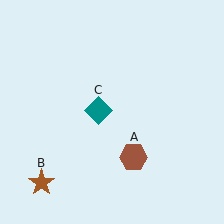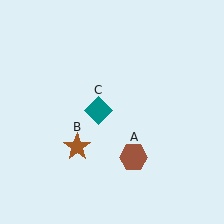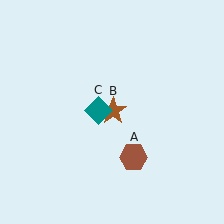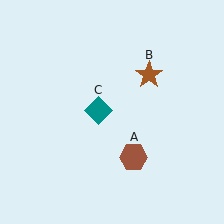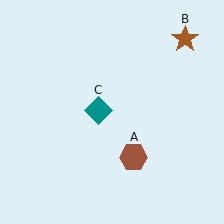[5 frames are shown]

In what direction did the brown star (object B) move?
The brown star (object B) moved up and to the right.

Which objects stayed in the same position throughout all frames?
Brown hexagon (object A) and teal diamond (object C) remained stationary.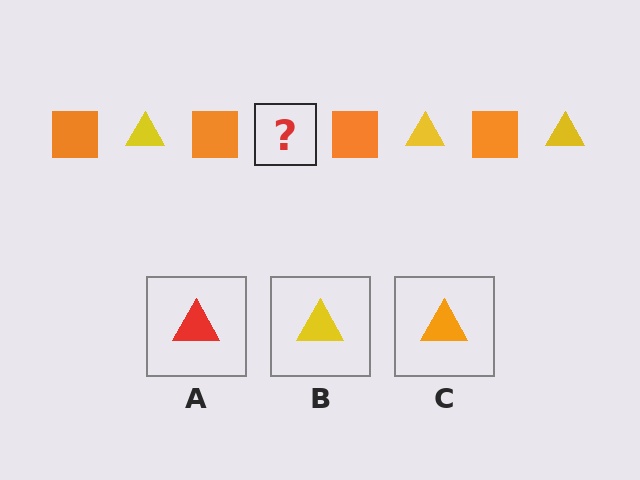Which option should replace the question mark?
Option B.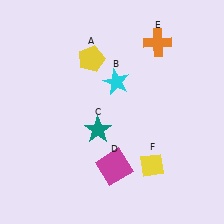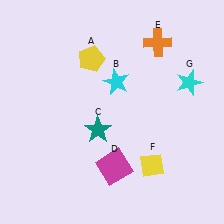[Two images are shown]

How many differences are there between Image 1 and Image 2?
There is 1 difference between the two images.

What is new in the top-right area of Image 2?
A cyan star (G) was added in the top-right area of Image 2.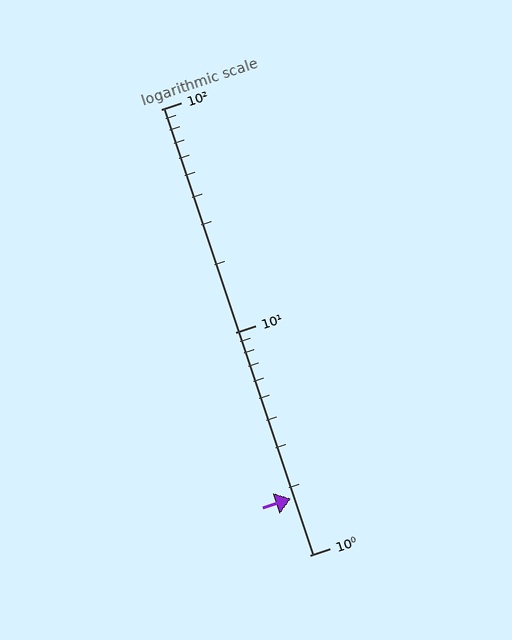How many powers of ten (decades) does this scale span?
The scale spans 2 decades, from 1 to 100.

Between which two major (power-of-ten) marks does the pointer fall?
The pointer is between 1 and 10.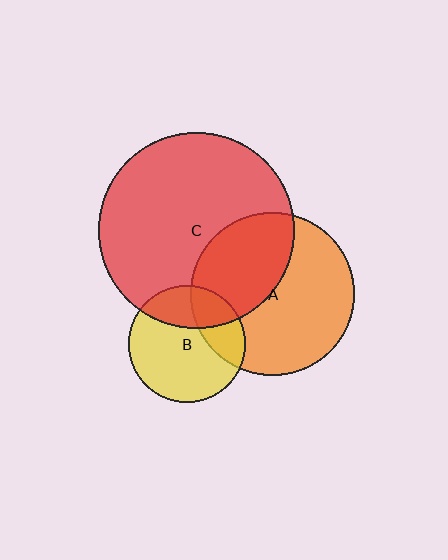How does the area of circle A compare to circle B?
Approximately 1.9 times.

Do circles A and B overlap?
Yes.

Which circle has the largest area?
Circle C (red).